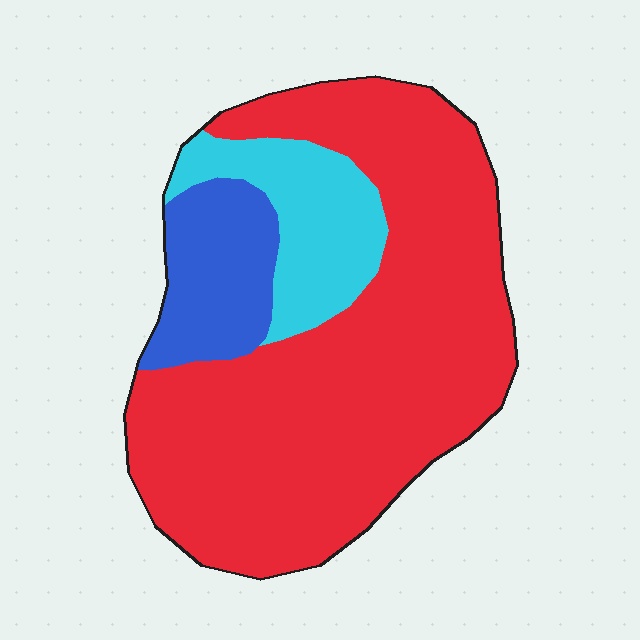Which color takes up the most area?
Red, at roughly 70%.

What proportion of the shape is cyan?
Cyan covers around 15% of the shape.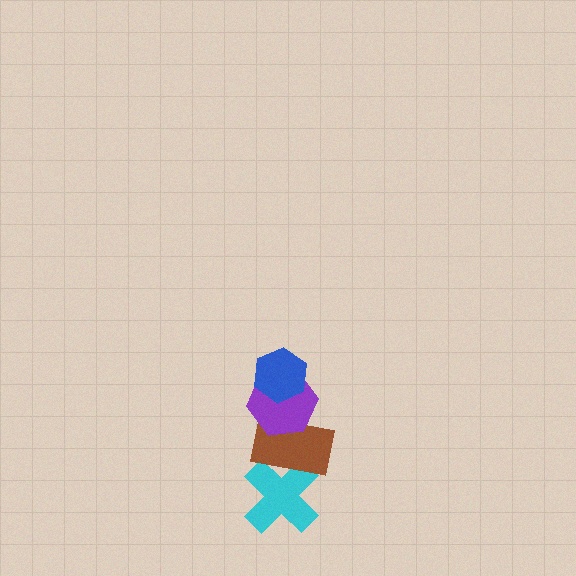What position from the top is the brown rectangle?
The brown rectangle is 3rd from the top.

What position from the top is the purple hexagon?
The purple hexagon is 2nd from the top.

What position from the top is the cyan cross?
The cyan cross is 4th from the top.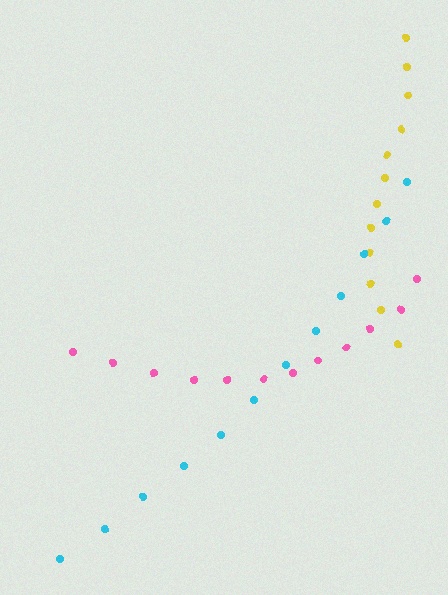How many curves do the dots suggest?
There are 3 distinct paths.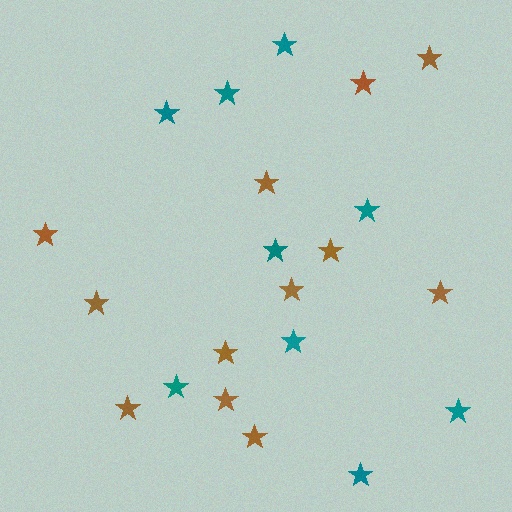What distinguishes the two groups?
There are 2 groups: one group of teal stars (9) and one group of brown stars (12).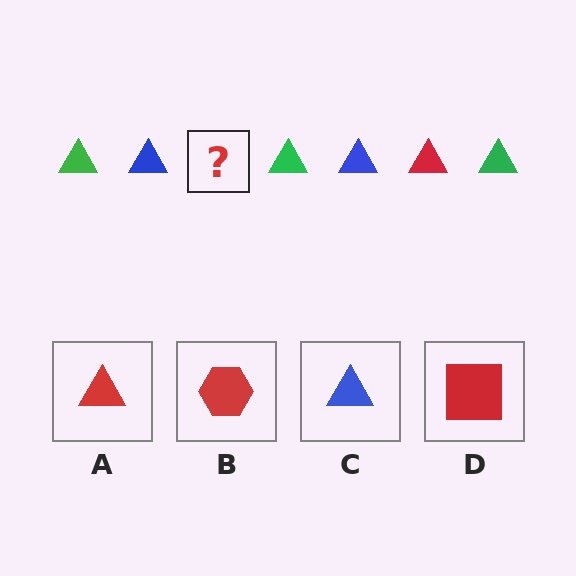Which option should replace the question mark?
Option A.